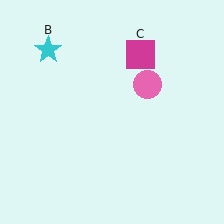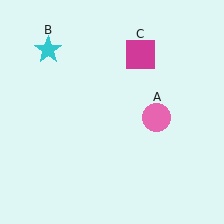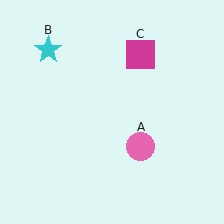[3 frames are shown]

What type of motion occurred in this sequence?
The pink circle (object A) rotated clockwise around the center of the scene.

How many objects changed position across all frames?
1 object changed position: pink circle (object A).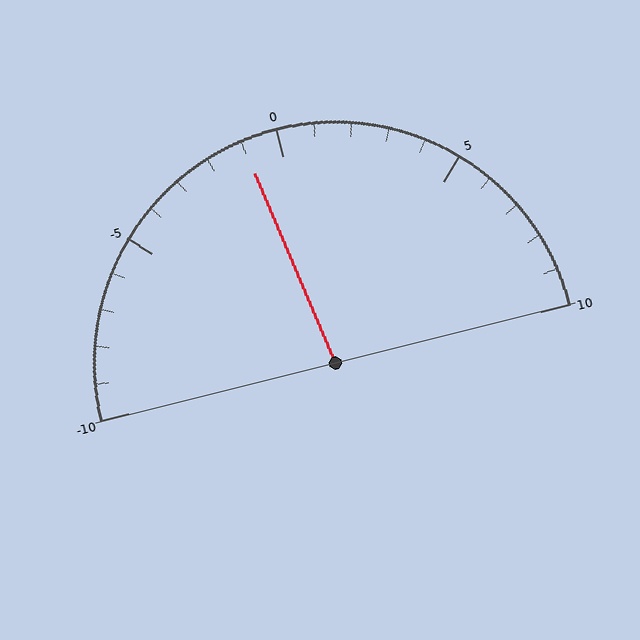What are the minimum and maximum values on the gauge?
The gauge ranges from -10 to 10.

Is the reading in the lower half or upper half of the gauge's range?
The reading is in the lower half of the range (-10 to 10).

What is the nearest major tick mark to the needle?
The nearest major tick mark is 0.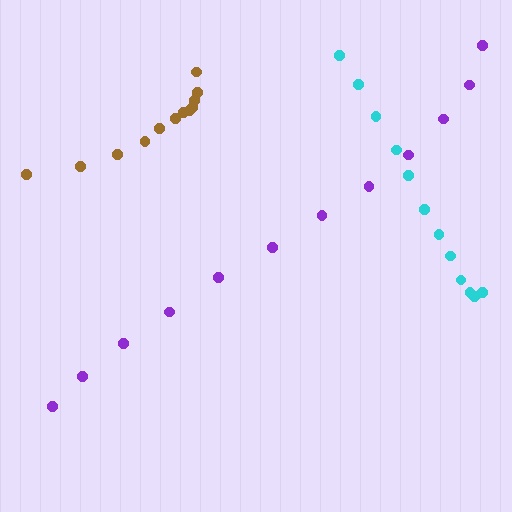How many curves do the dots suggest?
There are 3 distinct paths.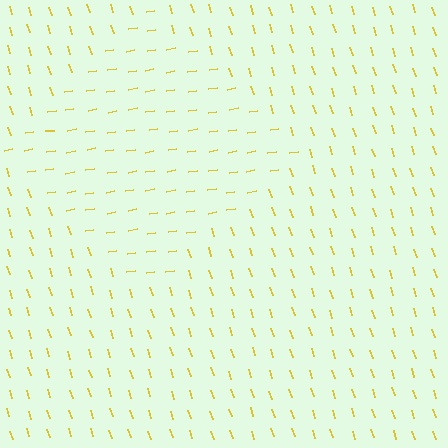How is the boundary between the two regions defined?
The boundary is defined purely by a change in line orientation (approximately 82 degrees difference). All lines are the same color and thickness.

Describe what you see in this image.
The image is filled with small yellow line segments. A diamond region in the image has lines oriented differently from the surrounding lines, creating a visible texture boundary.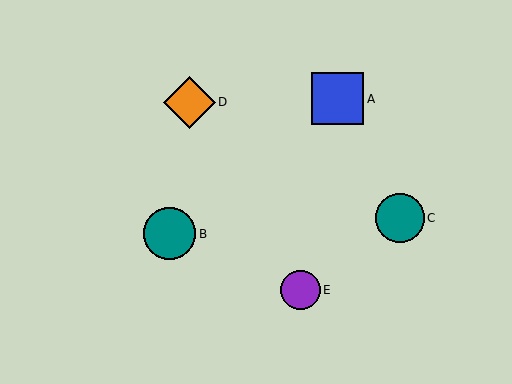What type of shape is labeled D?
Shape D is an orange diamond.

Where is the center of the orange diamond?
The center of the orange diamond is at (189, 102).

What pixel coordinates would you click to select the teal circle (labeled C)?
Click at (400, 218) to select the teal circle C.